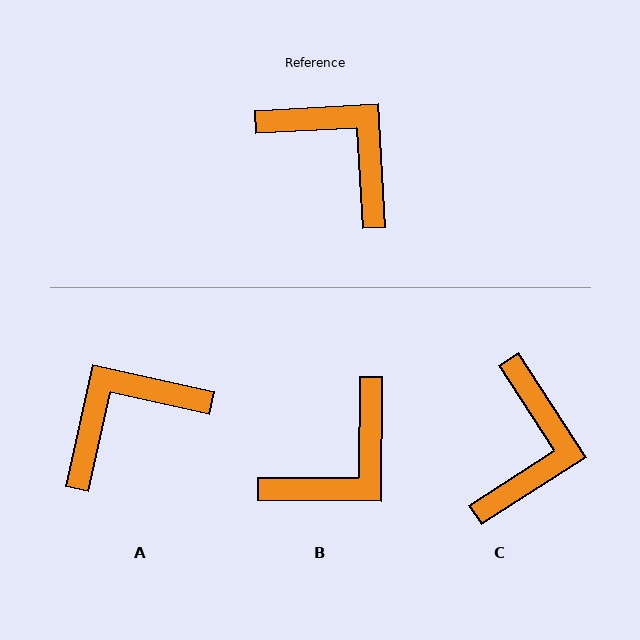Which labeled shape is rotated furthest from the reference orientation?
B, about 94 degrees away.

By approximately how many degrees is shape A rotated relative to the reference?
Approximately 74 degrees counter-clockwise.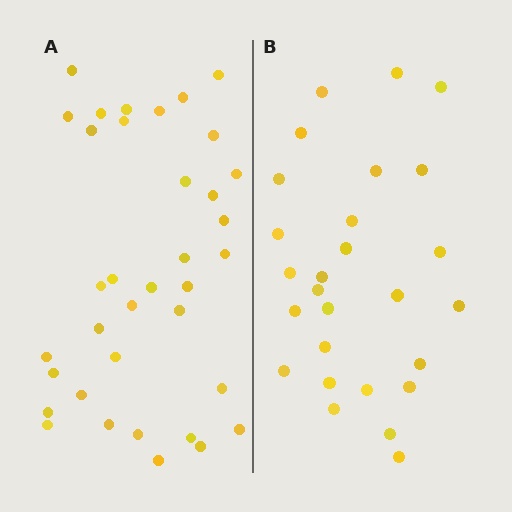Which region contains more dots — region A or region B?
Region A (the left region) has more dots.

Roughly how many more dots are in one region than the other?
Region A has roughly 8 or so more dots than region B.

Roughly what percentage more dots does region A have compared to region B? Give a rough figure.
About 35% more.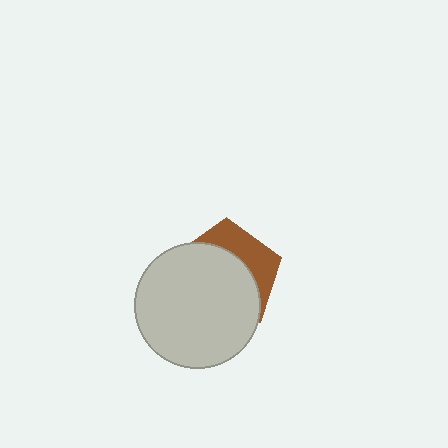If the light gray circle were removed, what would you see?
You would see the complete brown pentagon.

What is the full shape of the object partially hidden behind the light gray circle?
The partially hidden object is a brown pentagon.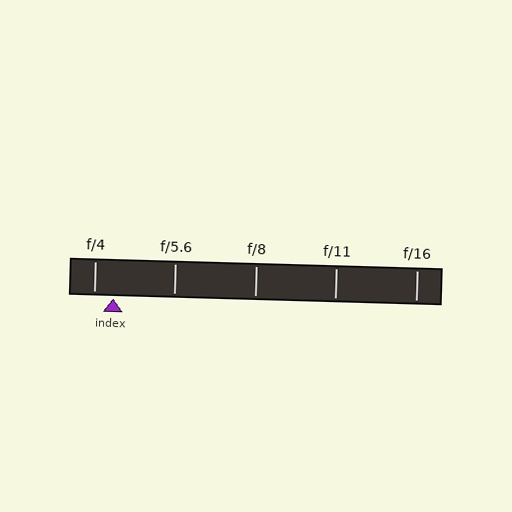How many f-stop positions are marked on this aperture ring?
There are 5 f-stop positions marked.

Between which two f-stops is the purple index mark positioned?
The index mark is between f/4 and f/5.6.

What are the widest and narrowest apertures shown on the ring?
The widest aperture shown is f/4 and the narrowest is f/16.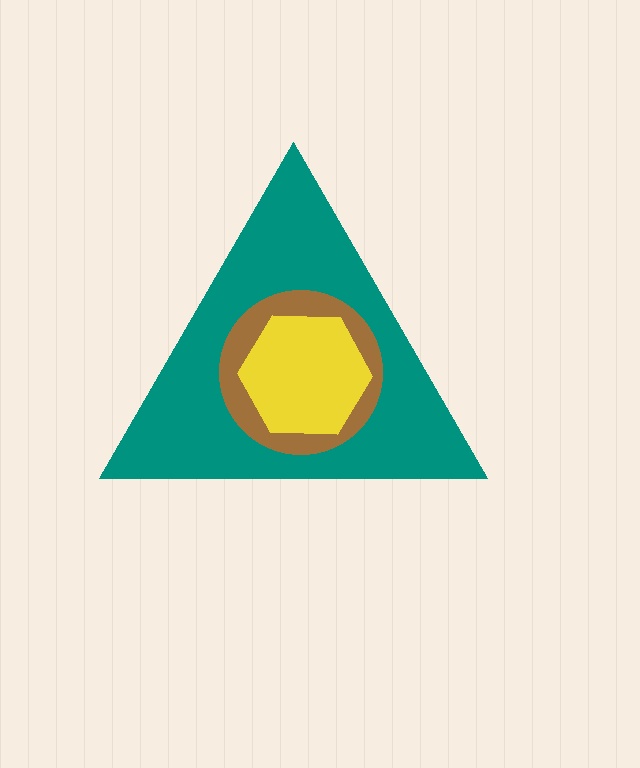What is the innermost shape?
The yellow hexagon.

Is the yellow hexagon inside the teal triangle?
Yes.